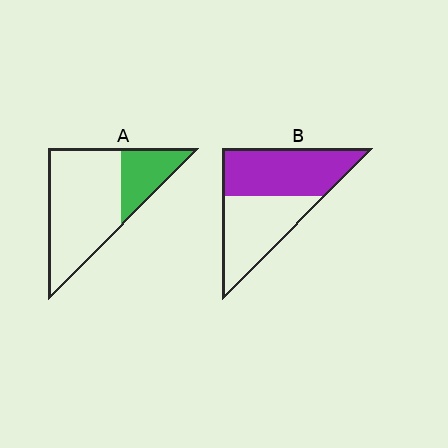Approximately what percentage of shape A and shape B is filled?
A is approximately 25% and B is approximately 55%.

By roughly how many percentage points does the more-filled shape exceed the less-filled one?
By roughly 25 percentage points (B over A).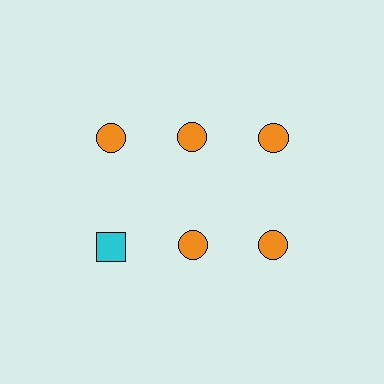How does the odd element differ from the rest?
It differs in both color (cyan instead of orange) and shape (square instead of circle).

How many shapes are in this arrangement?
There are 6 shapes arranged in a grid pattern.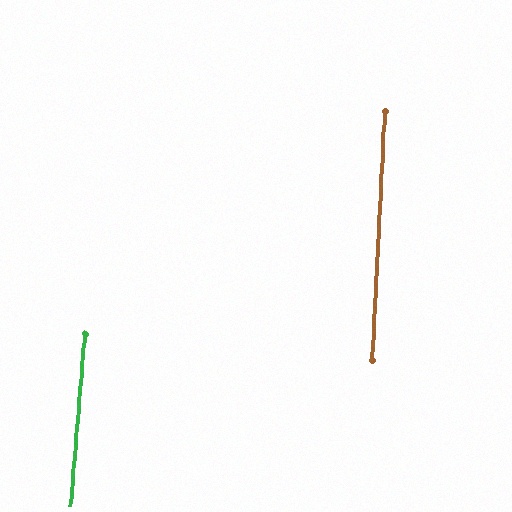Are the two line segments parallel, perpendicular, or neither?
Parallel — their directions differ by only 1.7°.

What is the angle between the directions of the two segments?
Approximately 2 degrees.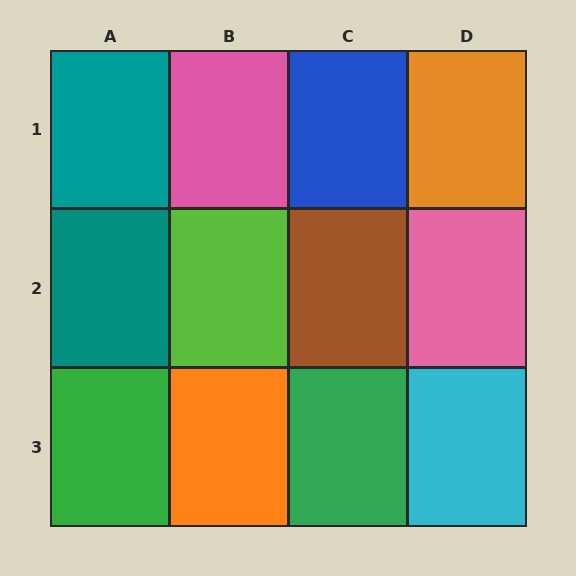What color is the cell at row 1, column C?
Blue.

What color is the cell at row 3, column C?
Green.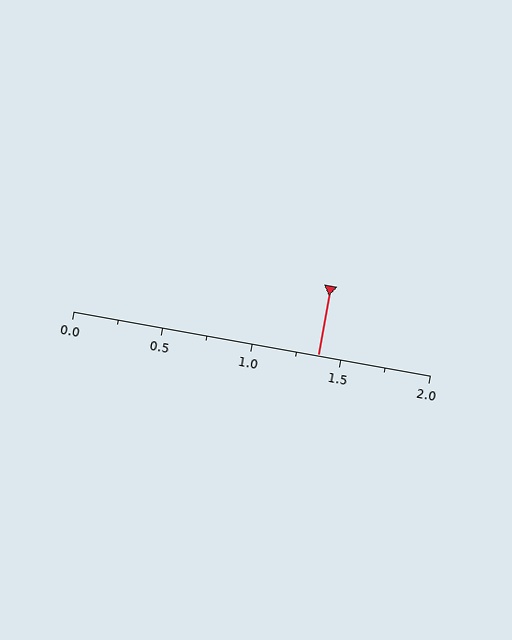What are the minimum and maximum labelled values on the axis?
The axis runs from 0.0 to 2.0.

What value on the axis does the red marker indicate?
The marker indicates approximately 1.38.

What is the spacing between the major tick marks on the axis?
The major ticks are spaced 0.5 apart.